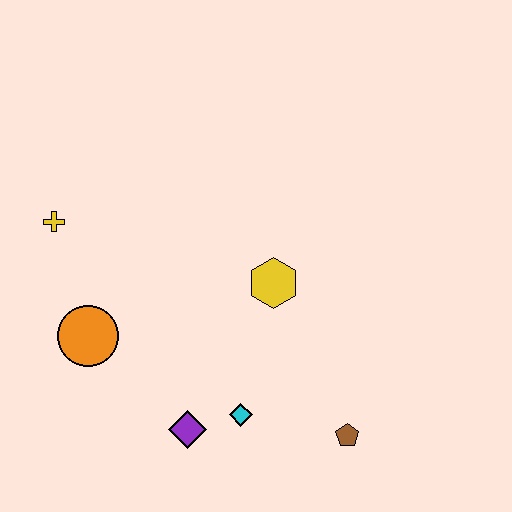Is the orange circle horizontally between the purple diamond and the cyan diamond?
No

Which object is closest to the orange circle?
The yellow cross is closest to the orange circle.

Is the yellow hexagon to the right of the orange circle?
Yes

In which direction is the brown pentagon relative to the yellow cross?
The brown pentagon is to the right of the yellow cross.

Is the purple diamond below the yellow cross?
Yes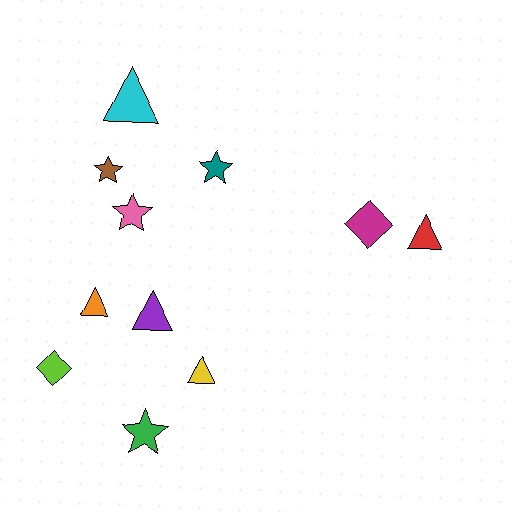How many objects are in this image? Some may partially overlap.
There are 11 objects.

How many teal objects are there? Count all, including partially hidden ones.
There is 1 teal object.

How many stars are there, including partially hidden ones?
There are 4 stars.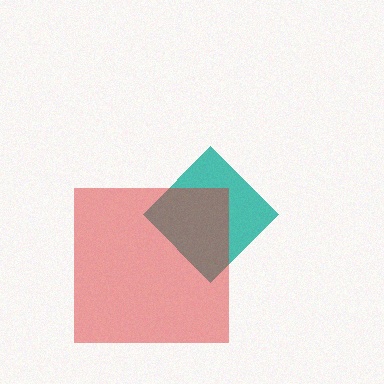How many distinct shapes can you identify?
There are 2 distinct shapes: a teal diamond, a red square.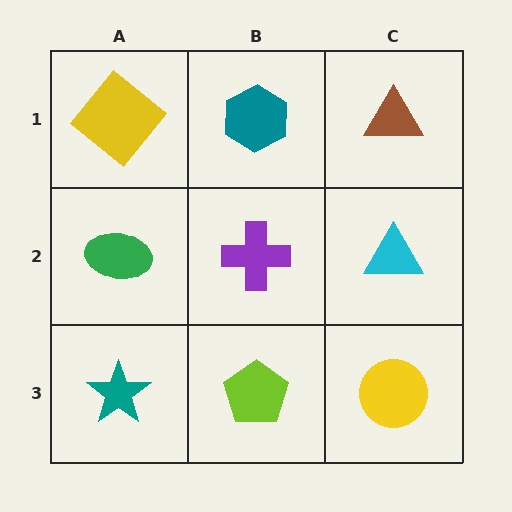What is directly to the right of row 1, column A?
A teal hexagon.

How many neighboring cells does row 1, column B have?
3.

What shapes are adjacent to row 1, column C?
A cyan triangle (row 2, column C), a teal hexagon (row 1, column B).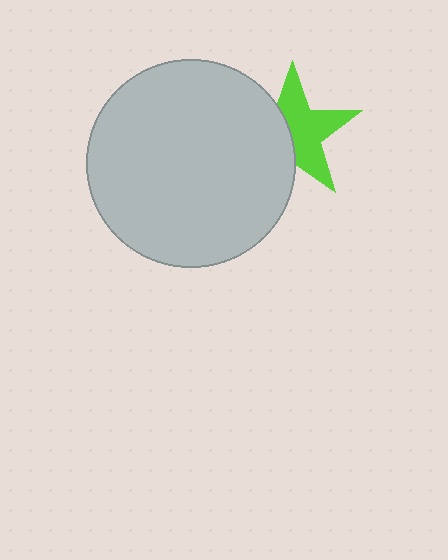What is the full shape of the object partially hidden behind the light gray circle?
The partially hidden object is a lime star.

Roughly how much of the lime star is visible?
About half of it is visible (roughly 58%).